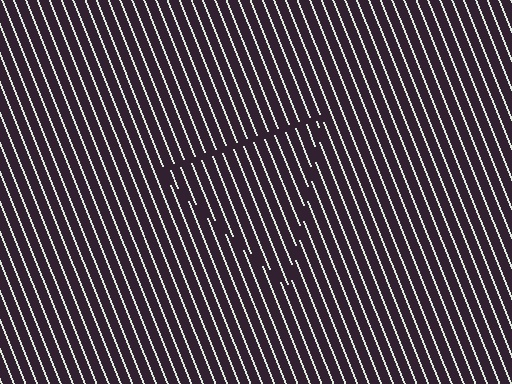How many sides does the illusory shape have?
3 sides — the line-ends trace a triangle.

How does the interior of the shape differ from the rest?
The interior of the shape contains the same grating, shifted by half a period — the contour is defined by the phase discontinuity where line-ends from the inner and outer gratings abut.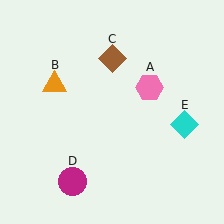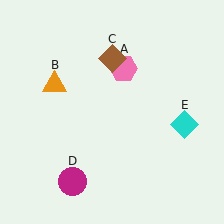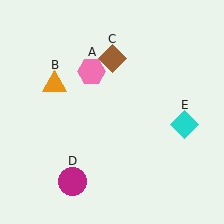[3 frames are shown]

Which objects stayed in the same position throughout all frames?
Orange triangle (object B) and brown diamond (object C) and magenta circle (object D) and cyan diamond (object E) remained stationary.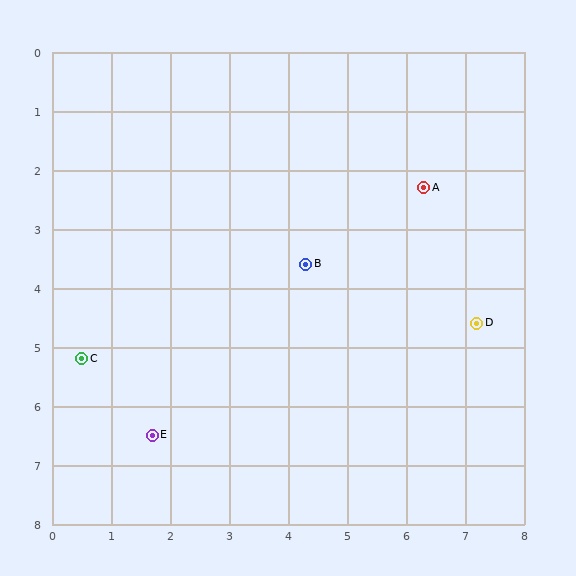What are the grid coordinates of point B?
Point B is at approximately (4.3, 3.6).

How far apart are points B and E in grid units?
Points B and E are about 3.9 grid units apart.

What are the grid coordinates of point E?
Point E is at approximately (1.7, 6.5).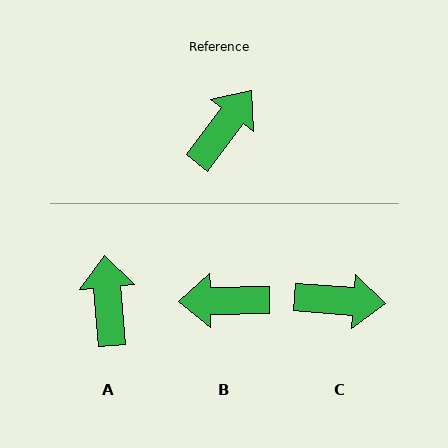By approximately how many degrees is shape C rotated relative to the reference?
Approximately 57 degrees clockwise.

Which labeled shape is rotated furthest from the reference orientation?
B, about 128 degrees away.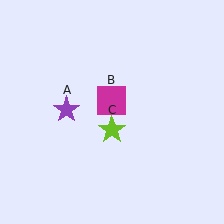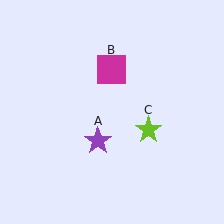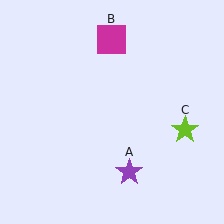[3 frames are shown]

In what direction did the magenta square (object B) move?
The magenta square (object B) moved up.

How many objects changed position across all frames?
3 objects changed position: purple star (object A), magenta square (object B), lime star (object C).